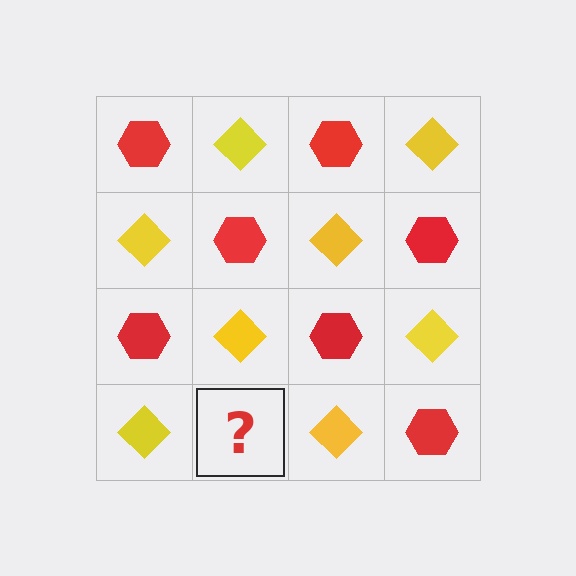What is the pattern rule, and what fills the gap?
The rule is that it alternates red hexagon and yellow diamond in a checkerboard pattern. The gap should be filled with a red hexagon.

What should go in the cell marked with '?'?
The missing cell should contain a red hexagon.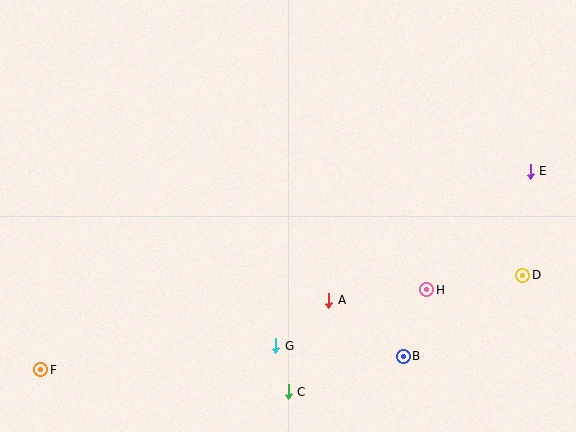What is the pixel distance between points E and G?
The distance between E and G is 308 pixels.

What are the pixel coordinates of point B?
Point B is at (403, 356).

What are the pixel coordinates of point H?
Point H is at (427, 290).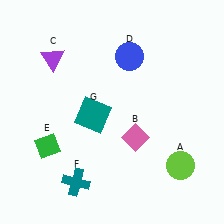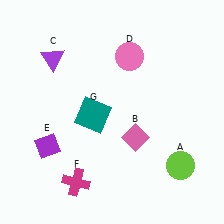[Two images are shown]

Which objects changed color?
D changed from blue to pink. E changed from green to purple. F changed from teal to magenta.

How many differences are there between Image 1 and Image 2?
There are 3 differences between the two images.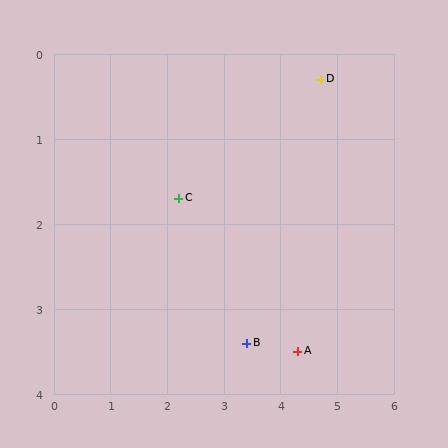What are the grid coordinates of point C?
Point C is at approximately (2.2, 1.7).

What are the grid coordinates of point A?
Point A is at approximately (4.3, 3.5).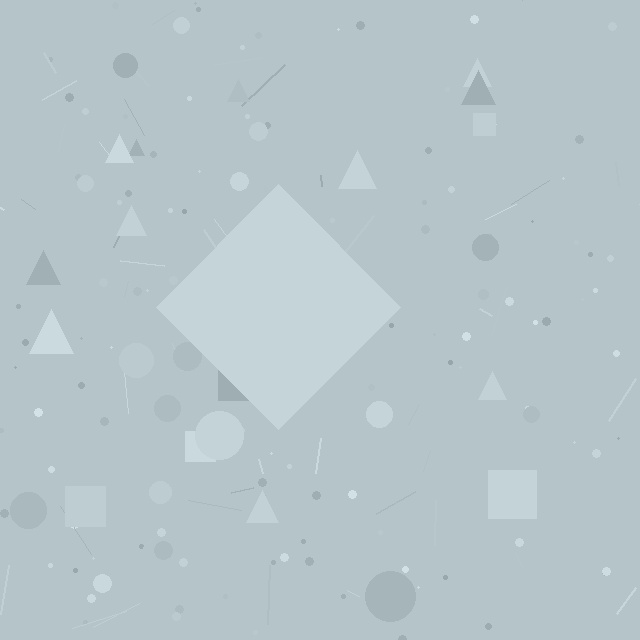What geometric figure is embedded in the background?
A diamond is embedded in the background.